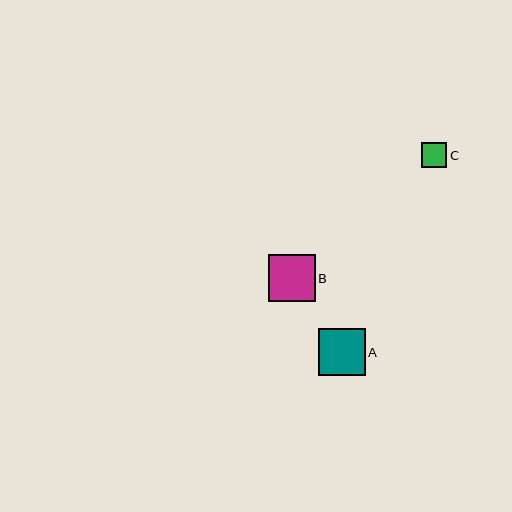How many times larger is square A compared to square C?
Square A is approximately 1.9 times the size of square C.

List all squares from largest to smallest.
From largest to smallest: A, B, C.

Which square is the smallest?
Square C is the smallest with a size of approximately 25 pixels.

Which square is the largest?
Square A is the largest with a size of approximately 47 pixels.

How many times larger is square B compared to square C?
Square B is approximately 1.8 times the size of square C.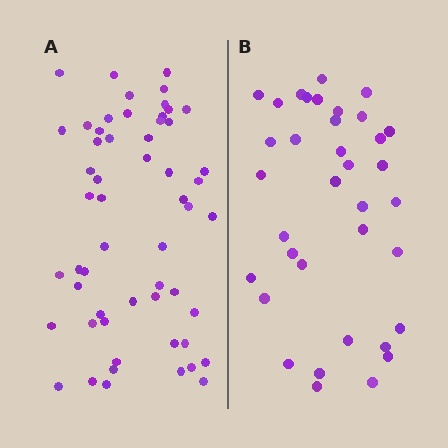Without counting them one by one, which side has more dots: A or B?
Region A (the left region) has more dots.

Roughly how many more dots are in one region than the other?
Region A has approximately 20 more dots than region B.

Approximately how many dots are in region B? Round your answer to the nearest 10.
About 40 dots. (The exact count is 36, which rounds to 40.)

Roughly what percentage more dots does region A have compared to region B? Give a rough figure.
About 55% more.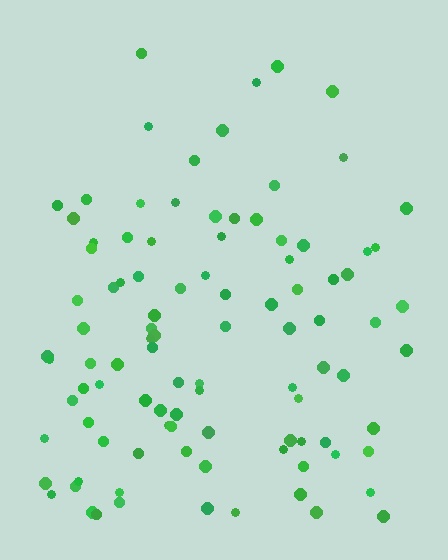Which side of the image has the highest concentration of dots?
The bottom.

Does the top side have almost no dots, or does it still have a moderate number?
Still a moderate number, just noticeably fewer than the bottom.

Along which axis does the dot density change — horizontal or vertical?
Vertical.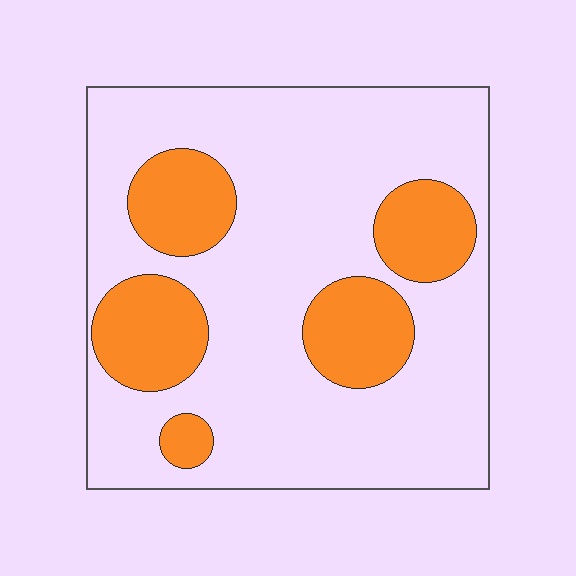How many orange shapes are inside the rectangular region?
5.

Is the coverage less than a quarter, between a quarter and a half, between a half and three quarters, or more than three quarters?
Between a quarter and a half.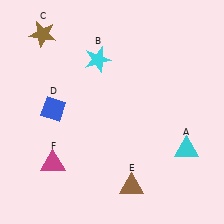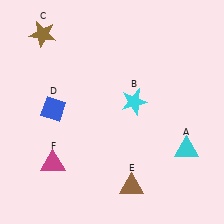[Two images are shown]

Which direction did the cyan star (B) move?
The cyan star (B) moved down.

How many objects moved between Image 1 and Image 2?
1 object moved between the two images.